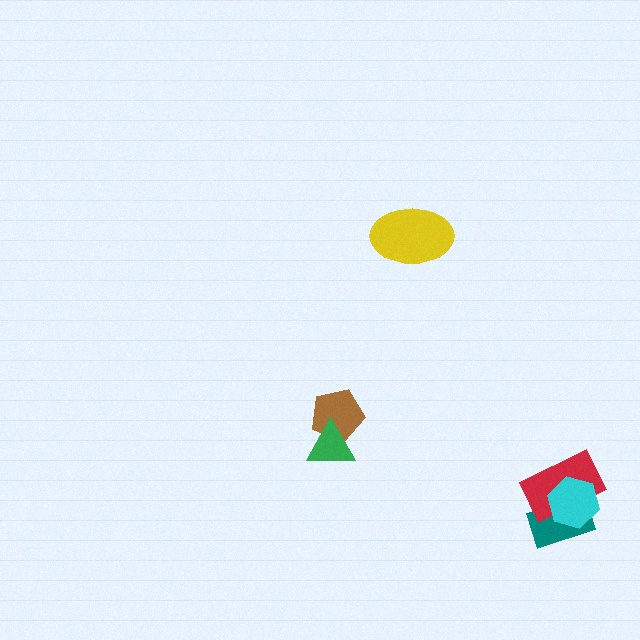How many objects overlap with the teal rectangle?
2 objects overlap with the teal rectangle.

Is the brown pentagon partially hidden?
Yes, it is partially covered by another shape.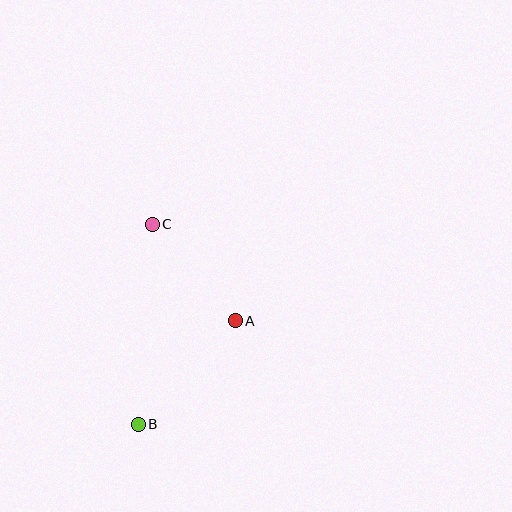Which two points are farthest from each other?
Points B and C are farthest from each other.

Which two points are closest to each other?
Points A and C are closest to each other.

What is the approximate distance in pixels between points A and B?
The distance between A and B is approximately 142 pixels.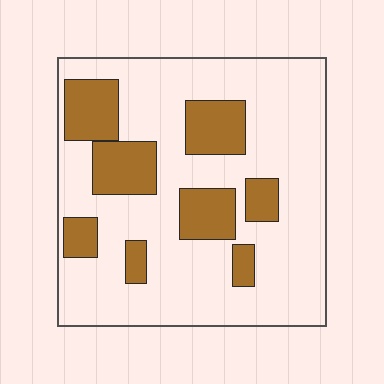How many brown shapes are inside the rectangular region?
8.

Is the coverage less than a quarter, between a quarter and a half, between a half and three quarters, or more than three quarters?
Less than a quarter.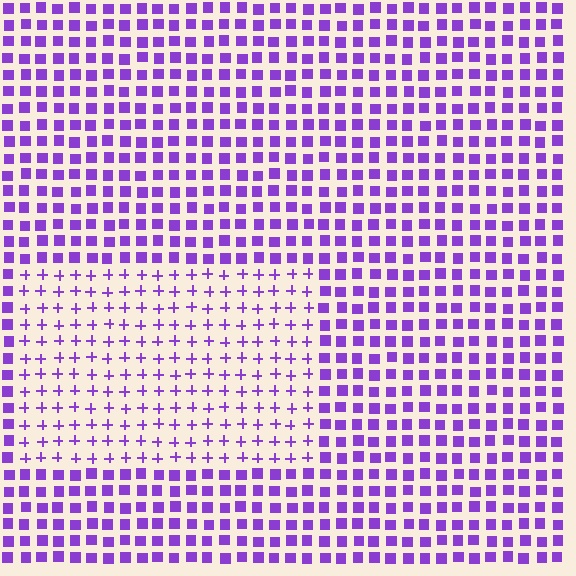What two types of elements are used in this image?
The image uses plus signs inside the rectangle region and squares outside it.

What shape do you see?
I see a rectangle.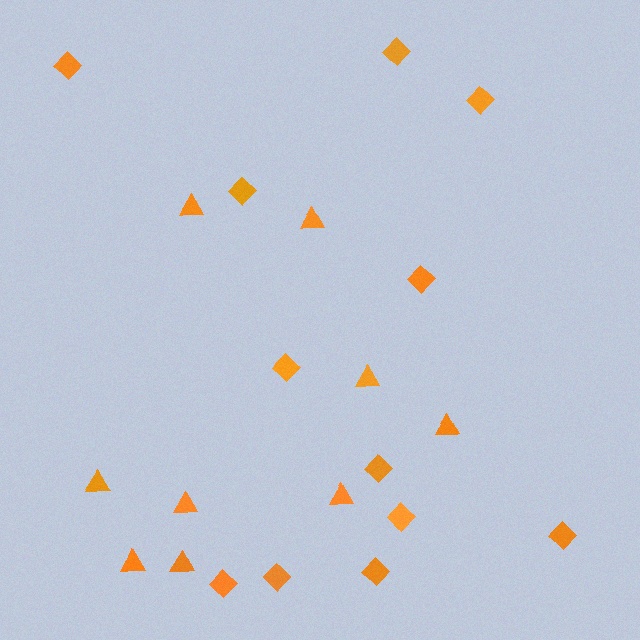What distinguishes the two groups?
There are 2 groups: one group of diamonds (12) and one group of triangles (9).